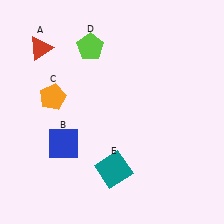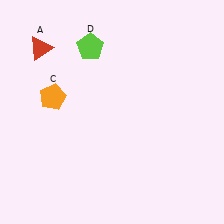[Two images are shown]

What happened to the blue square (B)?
The blue square (B) was removed in Image 2. It was in the bottom-left area of Image 1.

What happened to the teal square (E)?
The teal square (E) was removed in Image 2. It was in the bottom-right area of Image 1.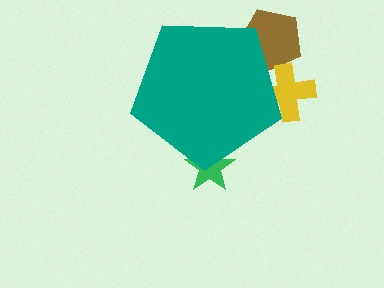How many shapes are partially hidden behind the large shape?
3 shapes are partially hidden.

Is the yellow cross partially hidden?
Yes, the yellow cross is partially hidden behind the teal pentagon.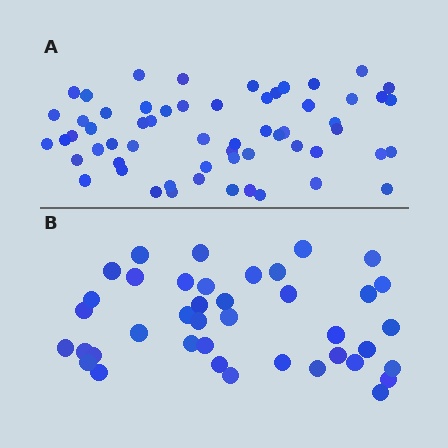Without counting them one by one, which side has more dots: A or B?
Region A (the top region) has more dots.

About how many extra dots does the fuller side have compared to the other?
Region A has approximately 20 more dots than region B.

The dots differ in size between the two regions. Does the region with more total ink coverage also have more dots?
No. Region B has more total ink coverage because its dots are larger, but region A actually contains more individual dots. Total area can be misleading — the number of items is what matters here.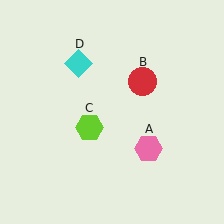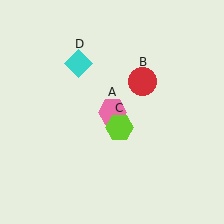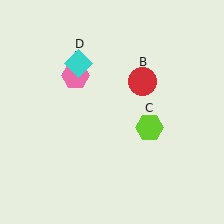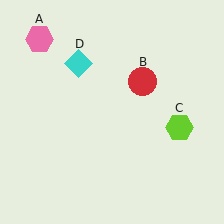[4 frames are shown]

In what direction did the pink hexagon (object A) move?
The pink hexagon (object A) moved up and to the left.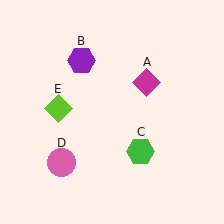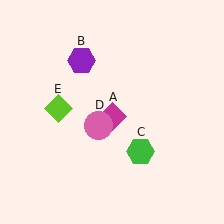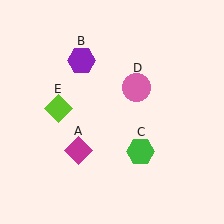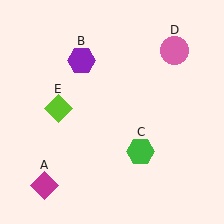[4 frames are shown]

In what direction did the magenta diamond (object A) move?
The magenta diamond (object A) moved down and to the left.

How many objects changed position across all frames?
2 objects changed position: magenta diamond (object A), pink circle (object D).